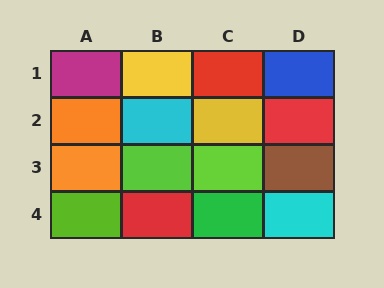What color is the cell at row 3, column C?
Lime.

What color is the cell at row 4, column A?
Lime.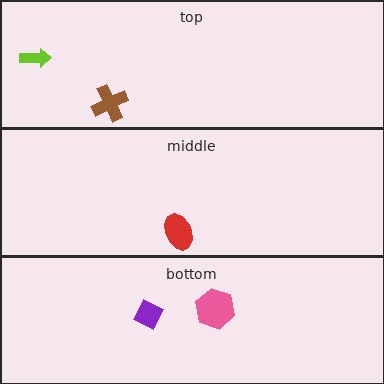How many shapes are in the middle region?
1.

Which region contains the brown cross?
The top region.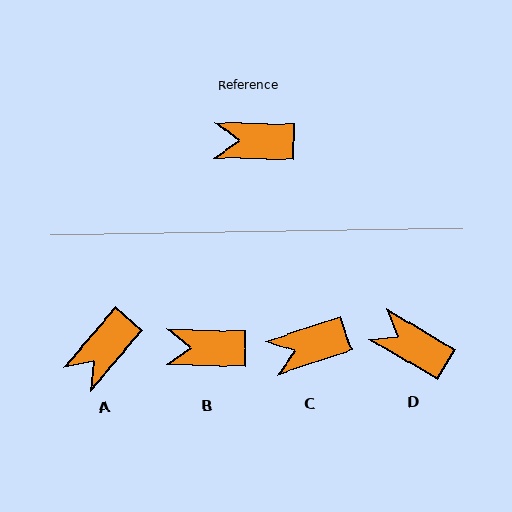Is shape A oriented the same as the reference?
No, it is off by about 51 degrees.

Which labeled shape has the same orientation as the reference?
B.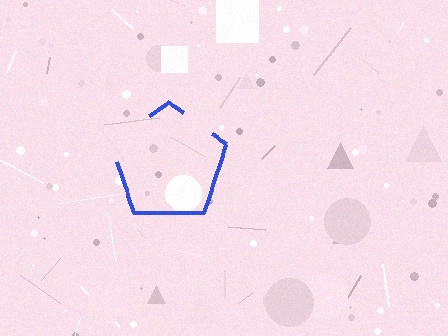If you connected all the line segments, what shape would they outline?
They would outline a pentagon.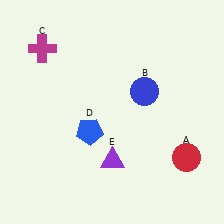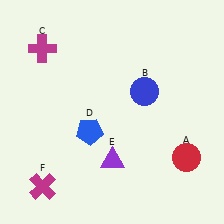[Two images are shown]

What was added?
A magenta cross (F) was added in Image 2.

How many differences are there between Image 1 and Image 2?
There is 1 difference between the two images.